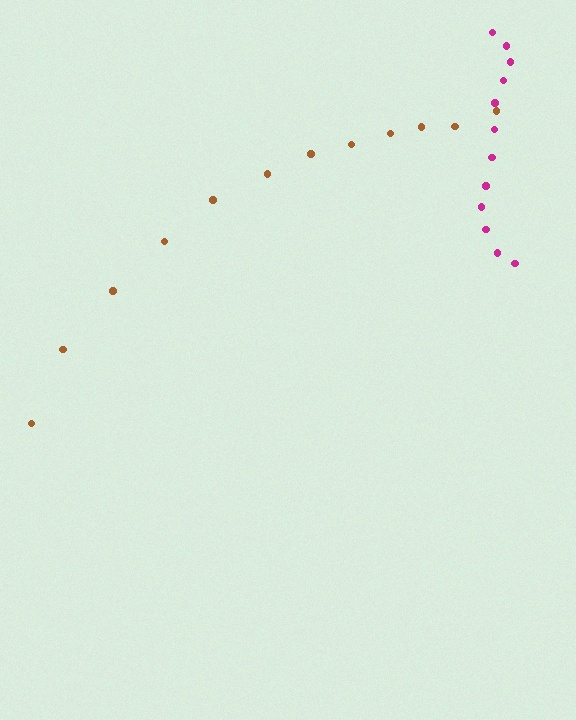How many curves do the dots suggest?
There are 2 distinct paths.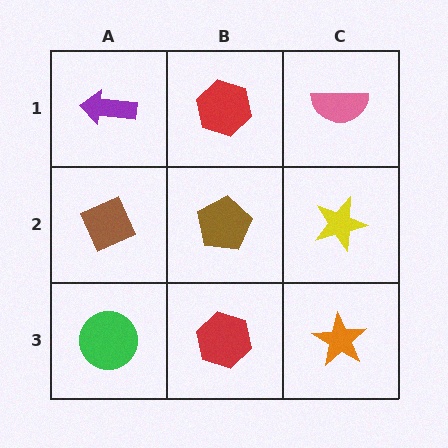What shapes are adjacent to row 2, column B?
A red hexagon (row 1, column B), a red hexagon (row 3, column B), a brown diamond (row 2, column A), a yellow star (row 2, column C).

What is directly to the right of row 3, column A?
A red hexagon.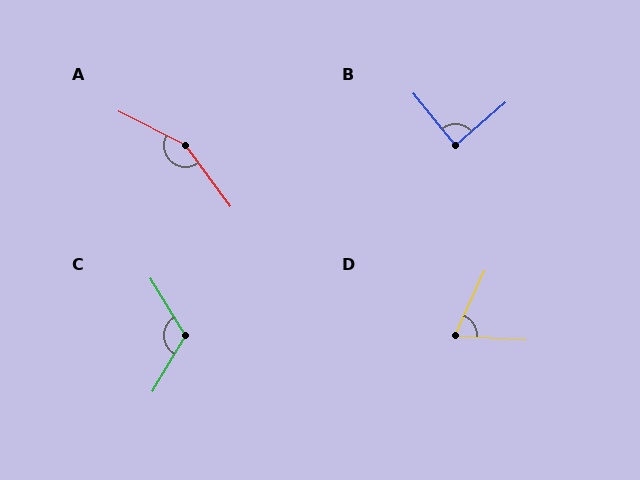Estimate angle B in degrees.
Approximately 88 degrees.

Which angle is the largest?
A, at approximately 153 degrees.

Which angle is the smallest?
D, at approximately 69 degrees.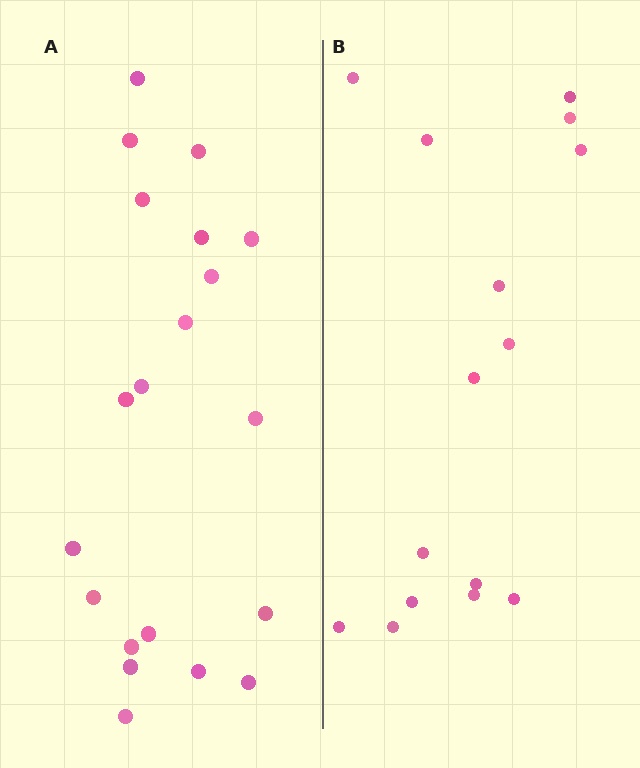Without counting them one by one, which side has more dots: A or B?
Region A (the left region) has more dots.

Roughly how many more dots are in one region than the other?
Region A has about 5 more dots than region B.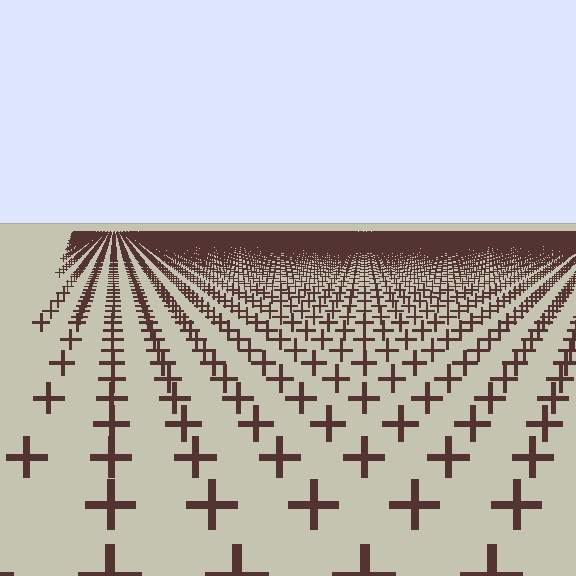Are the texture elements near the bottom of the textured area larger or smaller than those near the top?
Larger. Near the bottom, elements are closer to the viewer and appear at a bigger on-screen size.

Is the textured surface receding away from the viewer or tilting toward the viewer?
The surface is receding away from the viewer. Texture elements get smaller and denser toward the top.